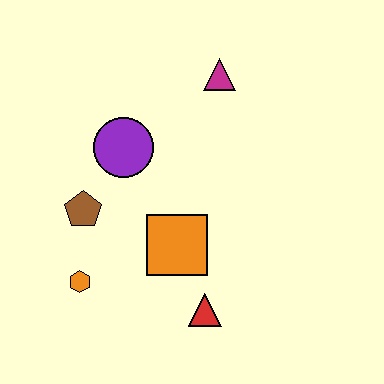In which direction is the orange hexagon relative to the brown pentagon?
The orange hexagon is below the brown pentagon.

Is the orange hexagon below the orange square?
Yes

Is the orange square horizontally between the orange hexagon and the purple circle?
No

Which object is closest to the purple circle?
The brown pentagon is closest to the purple circle.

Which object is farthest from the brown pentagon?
The magenta triangle is farthest from the brown pentagon.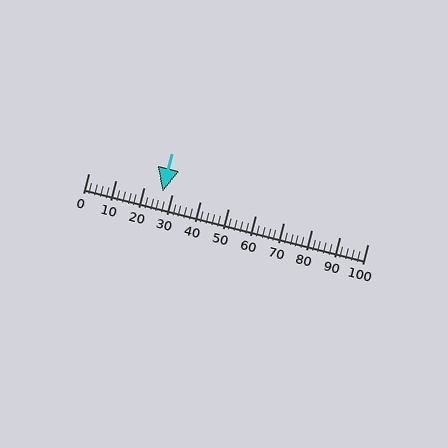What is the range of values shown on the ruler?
The ruler shows values from 0 to 100.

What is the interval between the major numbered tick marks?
The major tick marks are spaced 10 units apart.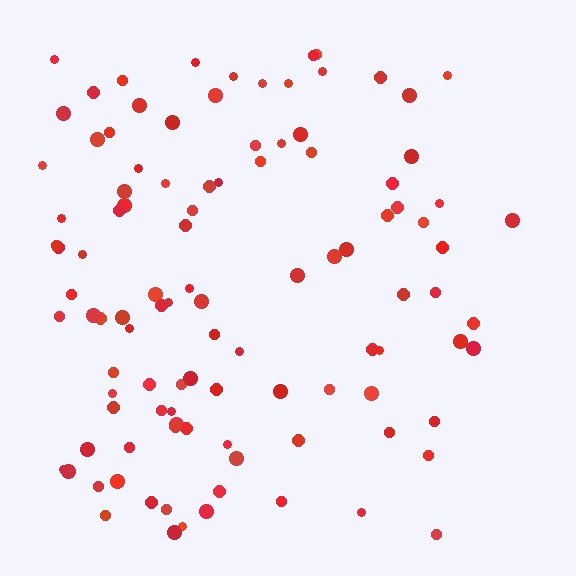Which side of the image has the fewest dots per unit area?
The right.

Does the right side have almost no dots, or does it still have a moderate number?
Still a moderate number, just noticeably fewer than the left.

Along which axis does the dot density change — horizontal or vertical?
Horizontal.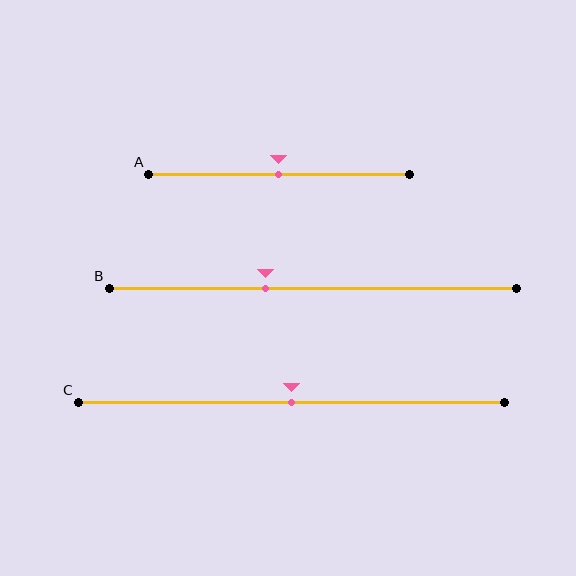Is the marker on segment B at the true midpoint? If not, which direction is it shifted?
No, the marker on segment B is shifted to the left by about 12% of the segment length.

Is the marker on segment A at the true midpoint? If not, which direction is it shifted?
Yes, the marker on segment A is at the true midpoint.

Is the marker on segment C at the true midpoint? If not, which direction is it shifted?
Yes, the marker on segment C is at the true midpoint.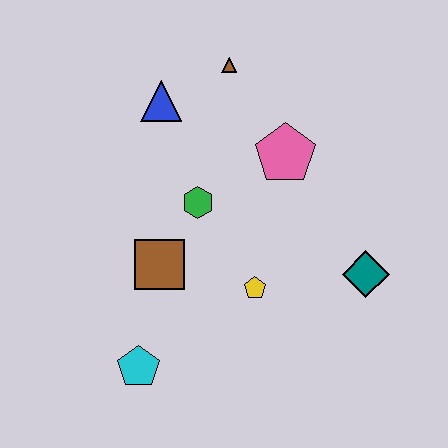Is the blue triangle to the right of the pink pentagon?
No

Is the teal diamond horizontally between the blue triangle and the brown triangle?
No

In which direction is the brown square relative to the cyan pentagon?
The brown square is above the cyan pentagon.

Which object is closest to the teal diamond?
The yellow pentagon is closest to the teal diamond.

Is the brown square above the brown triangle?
No